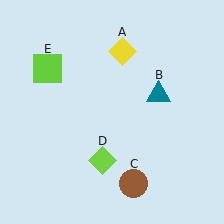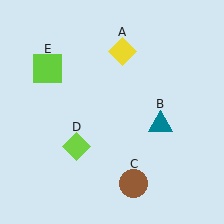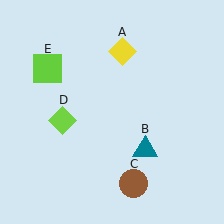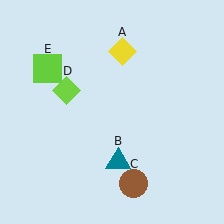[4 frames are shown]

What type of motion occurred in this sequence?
The teal triangle (object B), lime diamond (object D) rotated clockwise around the center of the scene.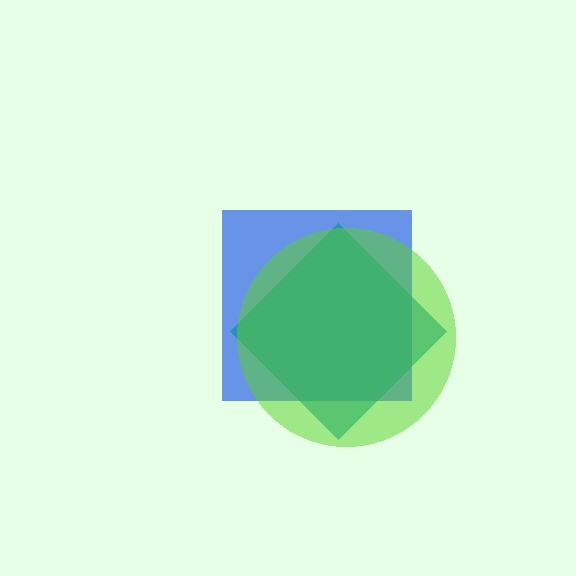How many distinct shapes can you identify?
There are 3 distinct shapes: a blue square, a teal diamond, a lime circle.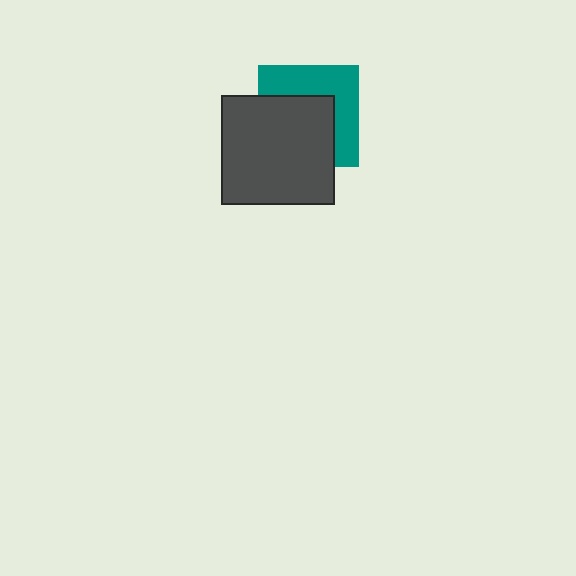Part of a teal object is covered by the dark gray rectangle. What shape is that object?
It is a square.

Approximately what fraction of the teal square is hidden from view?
Roughly 54% of the teal square is hidden behind the dark gray rectangle.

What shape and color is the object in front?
The object in front is a dark gray rectangle.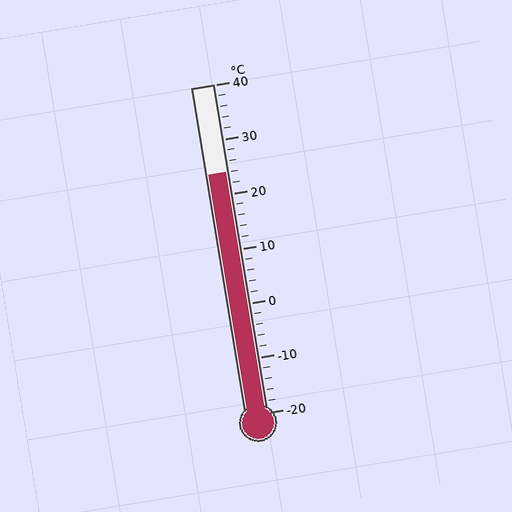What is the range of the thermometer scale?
The thermometer scale ranges from -20°C to 40°C.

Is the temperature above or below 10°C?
The temperature is above 10°C.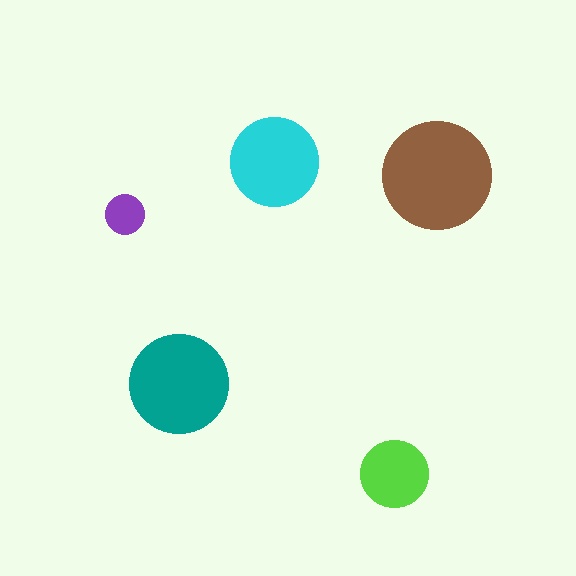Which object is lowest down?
The lime circle is bottommost.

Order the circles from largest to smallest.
the brown one, the teal one, the cyan one, the lime one, the purple one.